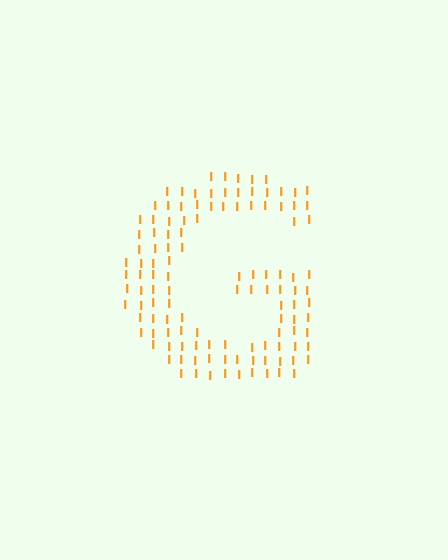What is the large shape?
The large shape is the letter G.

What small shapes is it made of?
It is made of small letter I's.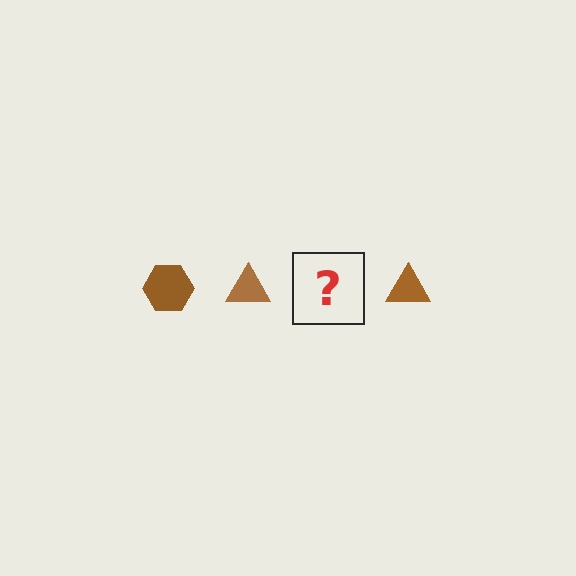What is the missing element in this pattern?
The missing element is a brown hexagon.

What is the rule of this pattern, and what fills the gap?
The rule is that the pattern cycles through hexagon, triangle shapes in brown. The gap should be filled with a brown hexagon.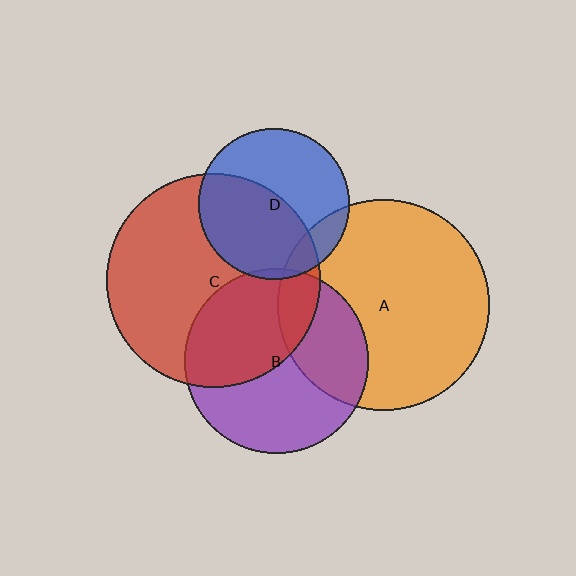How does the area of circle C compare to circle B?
Approximately 1.4 times.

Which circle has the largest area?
Circle C (red).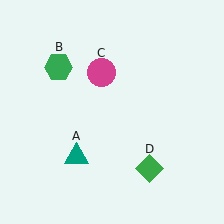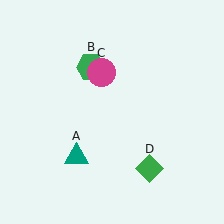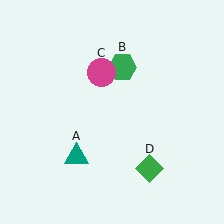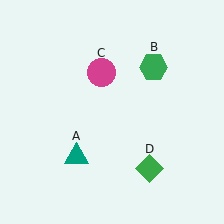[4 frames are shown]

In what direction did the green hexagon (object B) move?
The green hexagon (object B) moved right.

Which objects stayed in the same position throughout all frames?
Teal triangle (object A) and magenta circle (object C) and green diamond (object D) remained stationary.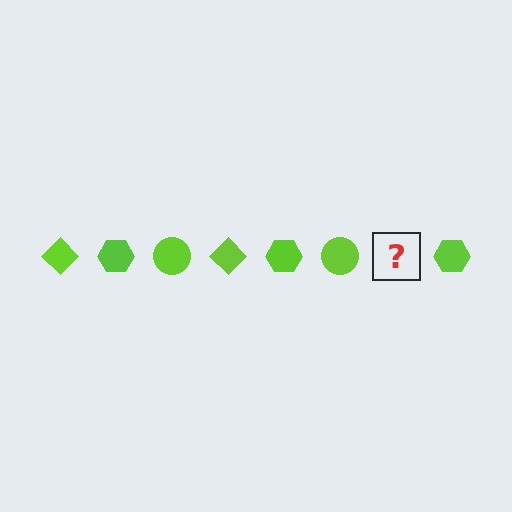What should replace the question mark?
The question mark should be replaced with a lime diamond.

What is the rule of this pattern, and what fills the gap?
The rule is that the pattern cycles through diamond, hexagon, circle shapes in lime. The gap should be filled with a lime diamond.